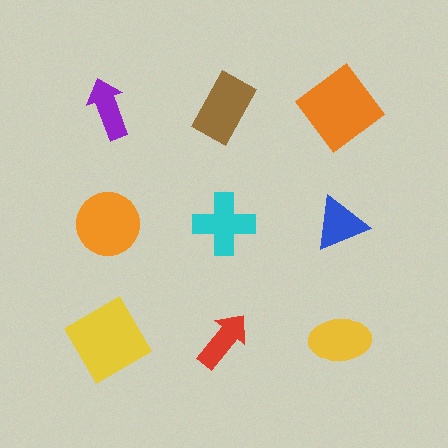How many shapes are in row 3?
3 shapes.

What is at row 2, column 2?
A cyan cross.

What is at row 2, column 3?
A blue triangle.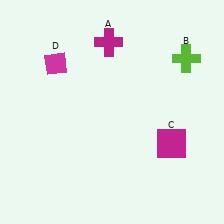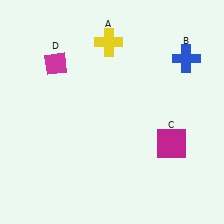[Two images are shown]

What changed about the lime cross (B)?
In Image 1, B is lime. In Image 2, it changed to blue.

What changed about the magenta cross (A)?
In Image 1, A is magenta. In Image 2, it changed to yellow.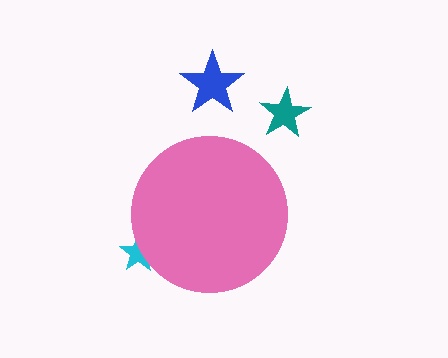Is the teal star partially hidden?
No, the teal star is fully visible.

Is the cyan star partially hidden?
Yes, the cyan star is partially hidden behind the pink circle.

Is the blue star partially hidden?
No, the blue star is fully visible.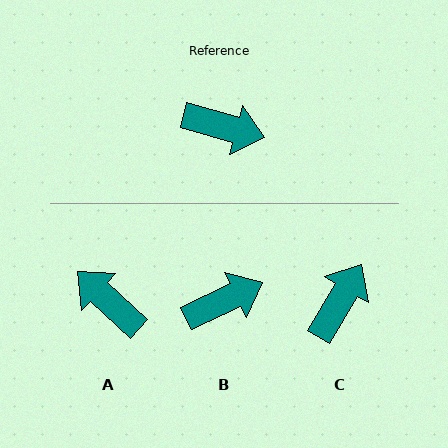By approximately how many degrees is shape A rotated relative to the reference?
Approximately 153 degrees counter-clockwise.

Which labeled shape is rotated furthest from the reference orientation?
A, about 153 degrees away.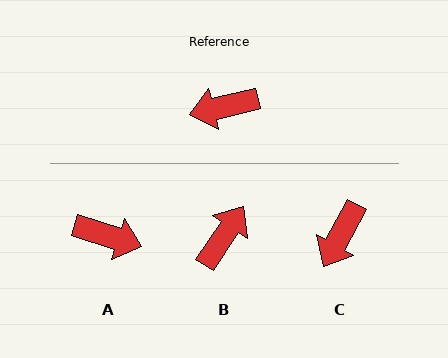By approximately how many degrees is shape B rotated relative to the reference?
Approximately 137 degrees clockwise.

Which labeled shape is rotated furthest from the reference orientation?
A, about 149 degrees away.